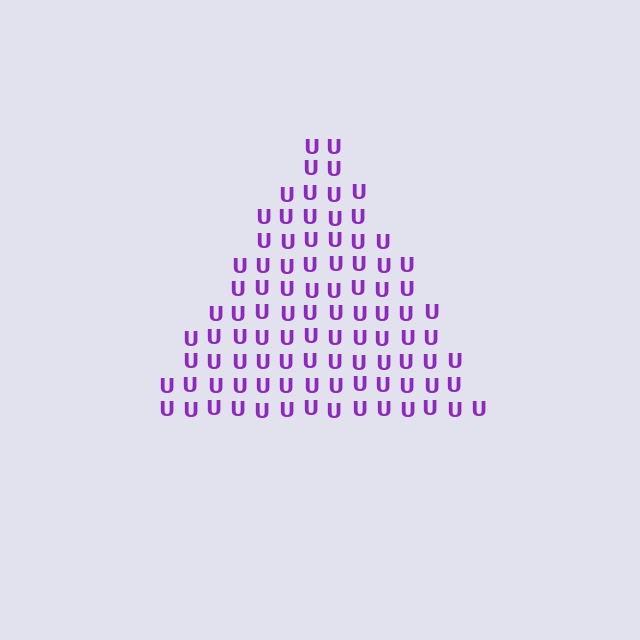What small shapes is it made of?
It is made of small letter U's.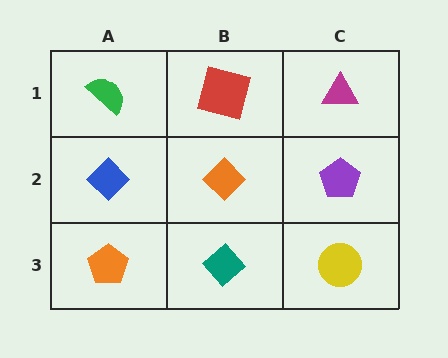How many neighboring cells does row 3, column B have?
3.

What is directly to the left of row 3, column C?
A teal diamond.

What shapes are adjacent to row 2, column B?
A red square (row 1, column B), a teal diamond (row 3, column B), a blue diamond (row 2, column A), a purple pentagon (row 2, column C).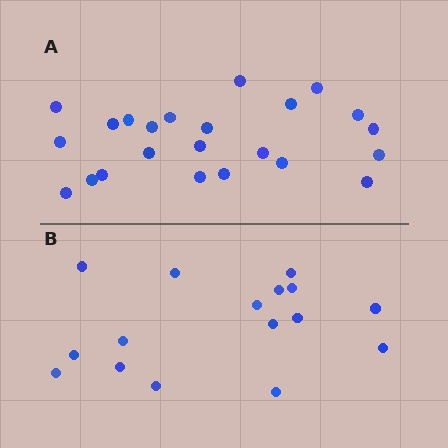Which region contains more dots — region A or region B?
Region A (the top region) has more dots.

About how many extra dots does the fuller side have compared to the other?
Region A has roughly 8 or so more dots than region B.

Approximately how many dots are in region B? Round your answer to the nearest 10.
About 20 dots. (The exact count is 16, which rounds to 20.)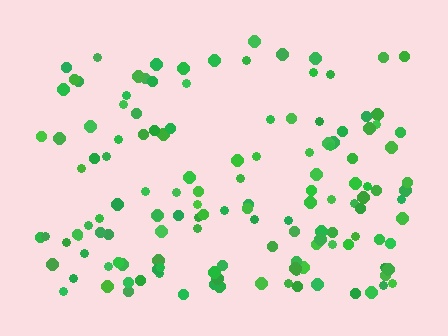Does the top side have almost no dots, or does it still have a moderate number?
Still a moderate number, just noticeably fewer than the bottom.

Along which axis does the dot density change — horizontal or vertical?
Vertical.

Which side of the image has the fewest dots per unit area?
The top.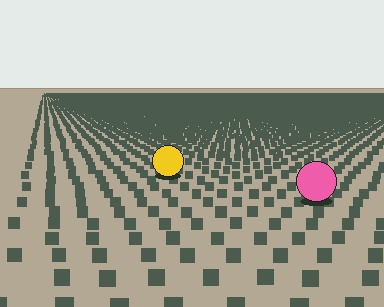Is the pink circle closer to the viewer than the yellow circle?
Yes. The pink circle is closer — you can tell from the texture gradient: the ground texture is coarser near it.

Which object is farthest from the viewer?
The yellow circle is farthest from the viewer. It appears smaller and the ground texture around it is denser.